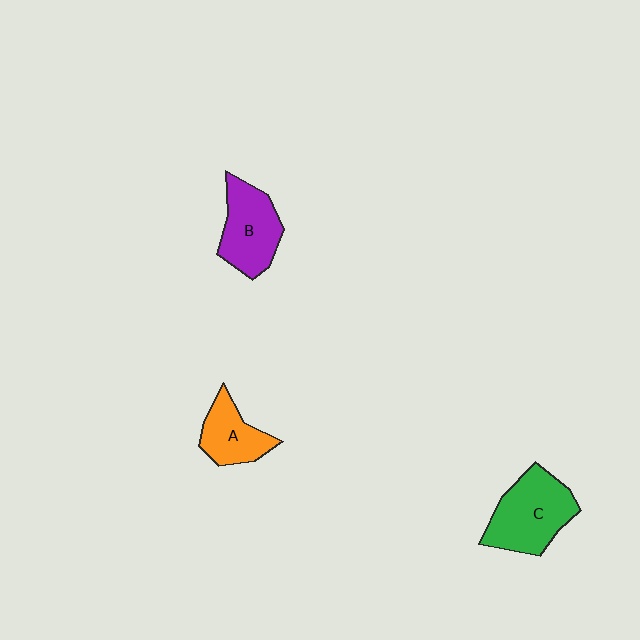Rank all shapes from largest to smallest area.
From largest to smallest: C (green), B (purple), A (orange).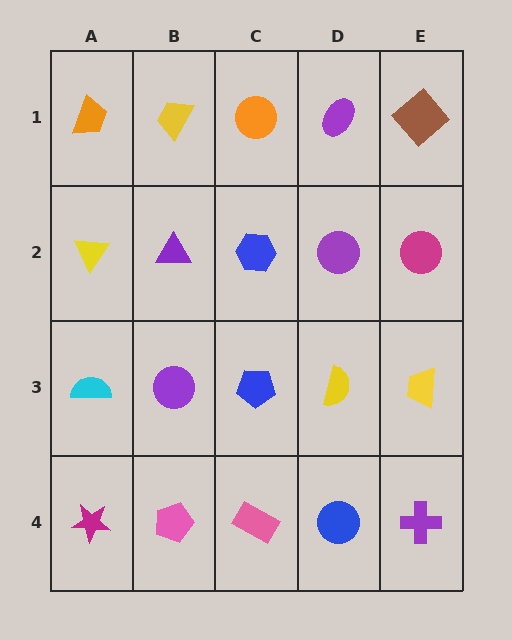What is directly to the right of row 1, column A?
A yellow trapezoid.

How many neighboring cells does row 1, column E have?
2.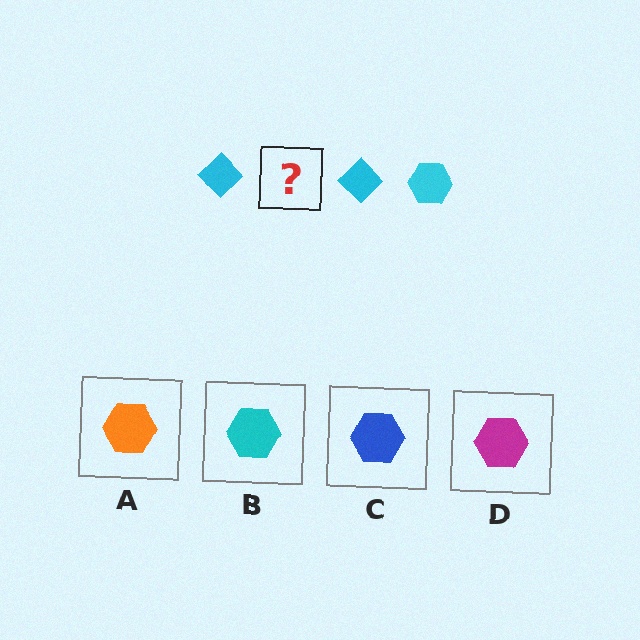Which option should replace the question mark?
Option B.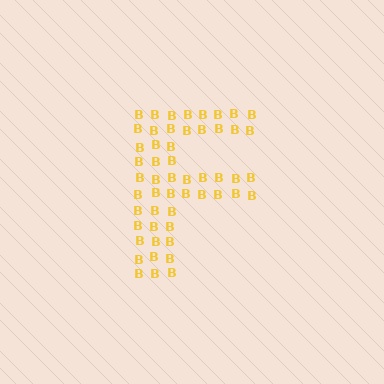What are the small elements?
The small elements are letter B's.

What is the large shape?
The large shape is the letter F.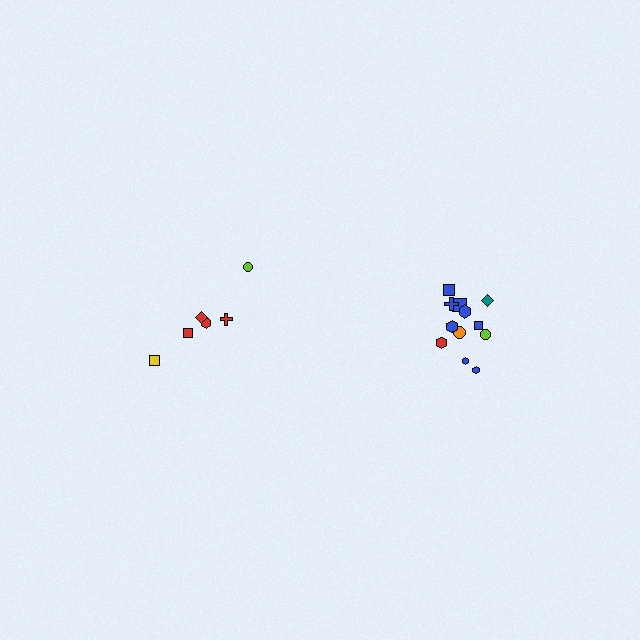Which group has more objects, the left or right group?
The right group.